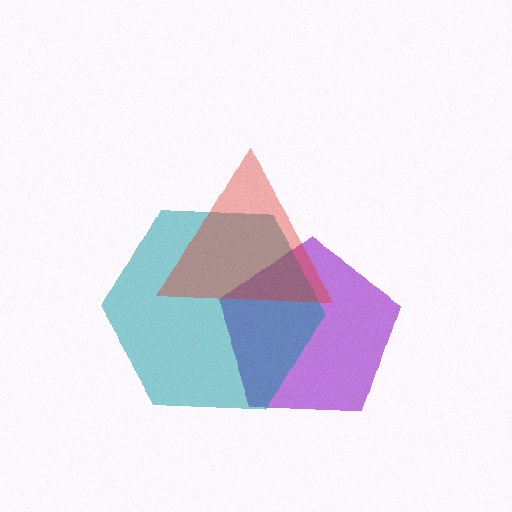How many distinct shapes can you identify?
There are 3 distinct shapes: a purple pentagon, a teal hexagon, a red triangle.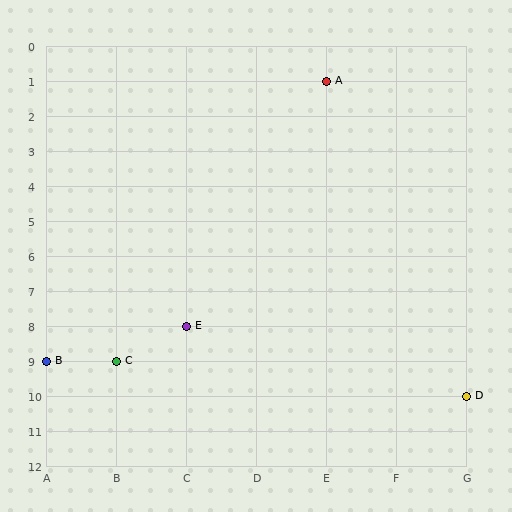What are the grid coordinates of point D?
Point D is at grid coordinates (G, 10).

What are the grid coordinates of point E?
Point E is at grid coordinates (C, 8).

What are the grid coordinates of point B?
Point B is at grid coordinates (A, 9).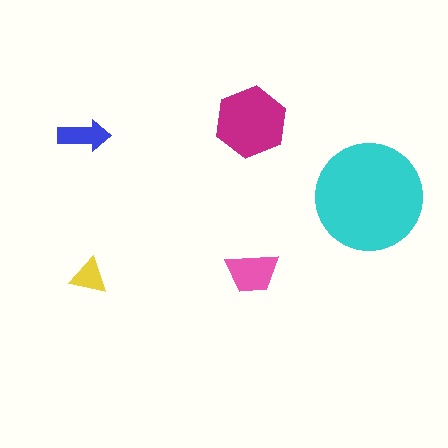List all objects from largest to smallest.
The cyan circle, the magenta hexagon, the pink trapezoid, the blue arrow, the yellow triangle.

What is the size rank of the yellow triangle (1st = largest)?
5th.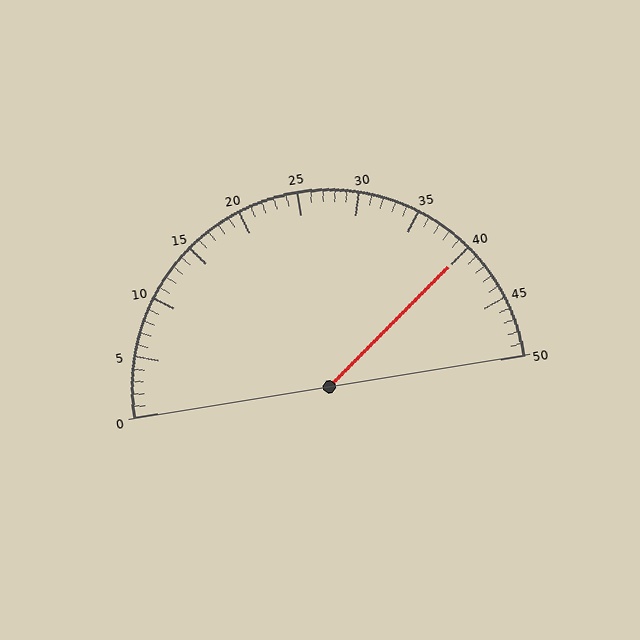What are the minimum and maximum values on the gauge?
The gauge ranges from 0 to 50.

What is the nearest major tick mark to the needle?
The nearest major tick mark is 40.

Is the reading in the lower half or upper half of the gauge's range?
The reading is in the upper half of the range (0 to 50).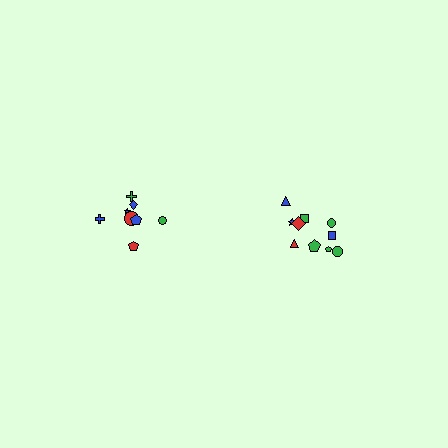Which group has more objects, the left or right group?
The right group.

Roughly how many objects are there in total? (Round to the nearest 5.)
Roughly 20 objects in total.